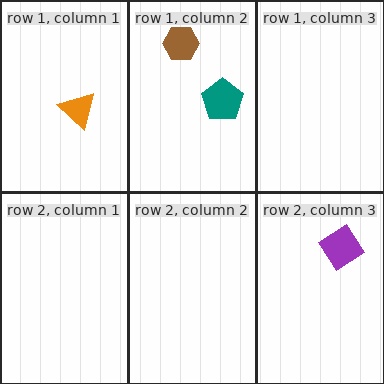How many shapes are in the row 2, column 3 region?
1.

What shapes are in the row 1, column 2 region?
The teal pentagon, the brown hexagon.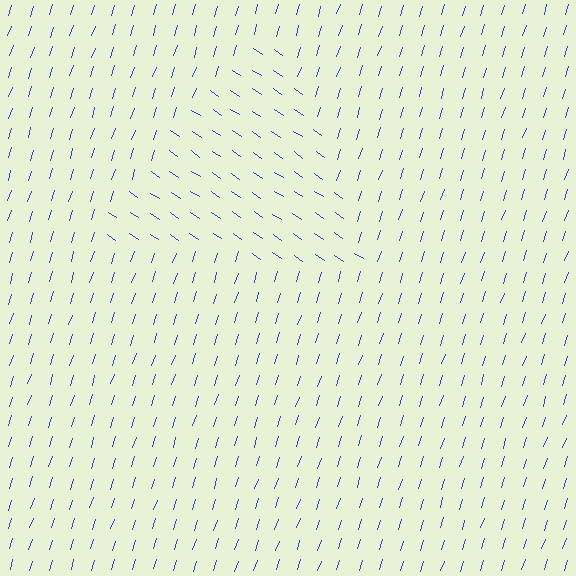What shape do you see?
I see a triangle.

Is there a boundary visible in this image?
Yes, there is a texture boundary formed by a change in line orientation.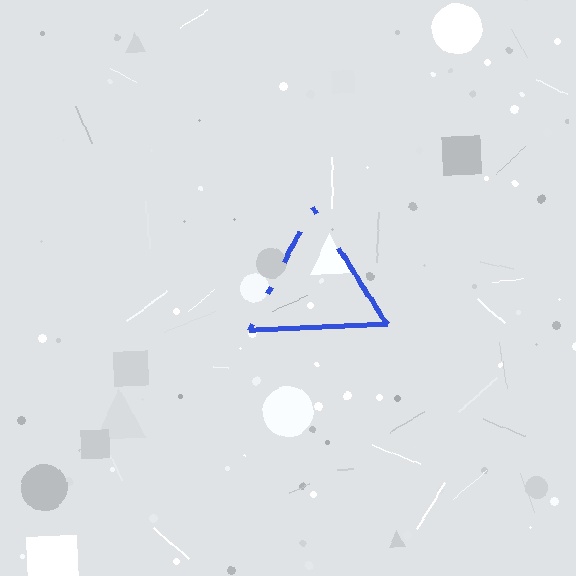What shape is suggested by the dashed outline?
The dashed outline suggests a triangle.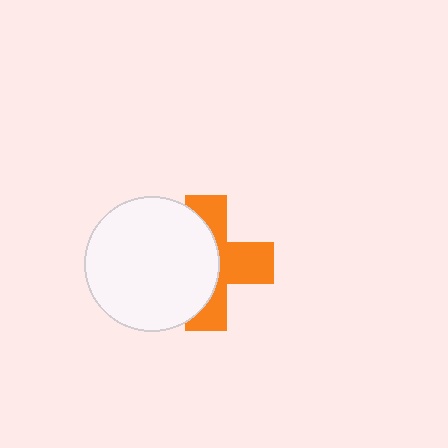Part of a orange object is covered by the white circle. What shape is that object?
It is a cross.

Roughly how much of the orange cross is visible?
About half of it is visible (roughly 49%).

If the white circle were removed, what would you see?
You would see the complete orange cross.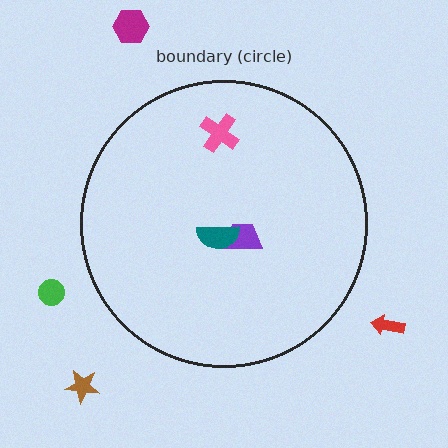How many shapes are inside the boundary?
3 inside, 4 outside.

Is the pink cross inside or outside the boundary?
Inside.